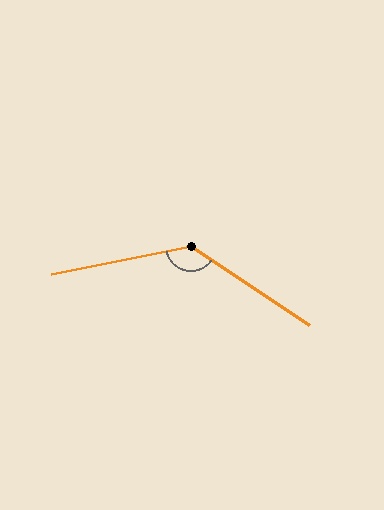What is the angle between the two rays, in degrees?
Approximately 135 degrees.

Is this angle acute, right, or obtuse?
It is obtuse.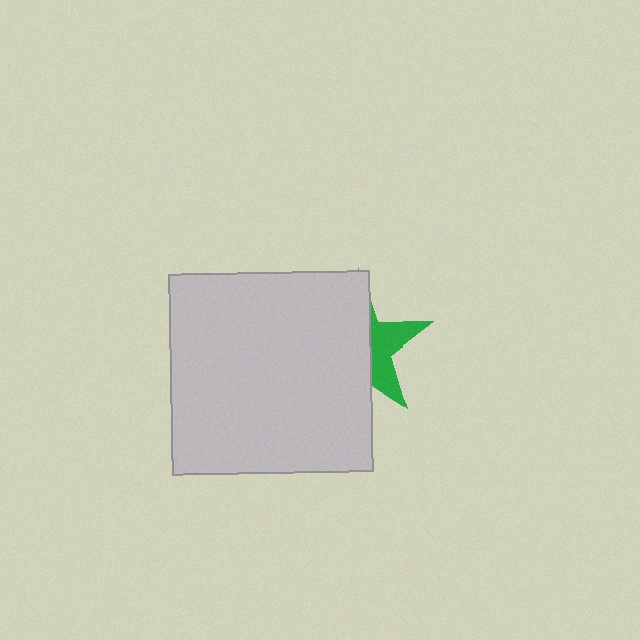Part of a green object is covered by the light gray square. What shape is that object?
It is a star.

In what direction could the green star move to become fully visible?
The green star could move right. That would shift it out from behind the light gray square entirely.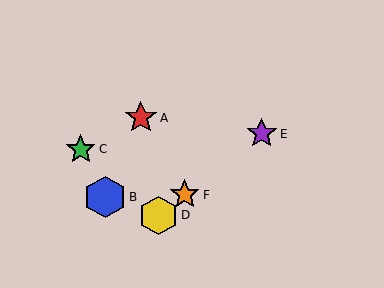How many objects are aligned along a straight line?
3 objects (D, E, F) are aligned along a straight line.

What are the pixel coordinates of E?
Object E is at (262, 134).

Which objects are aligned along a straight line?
Objects D, E, F are aligned along a straight line.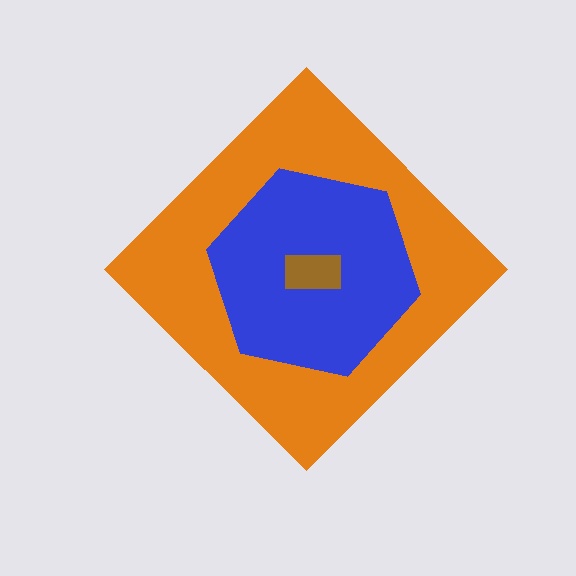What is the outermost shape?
The orange diamond.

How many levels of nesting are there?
3.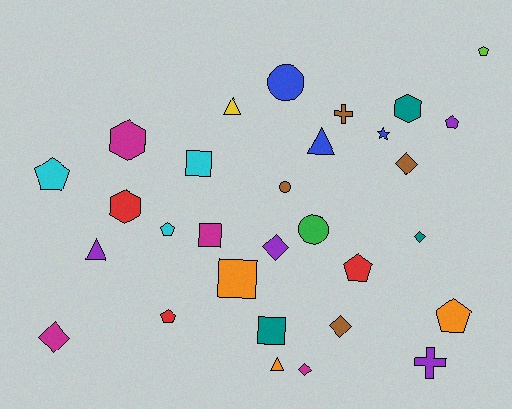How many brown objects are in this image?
There are 4 brown objects.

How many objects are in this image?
There are 30 objects.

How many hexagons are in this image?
There are 3 hexagons.